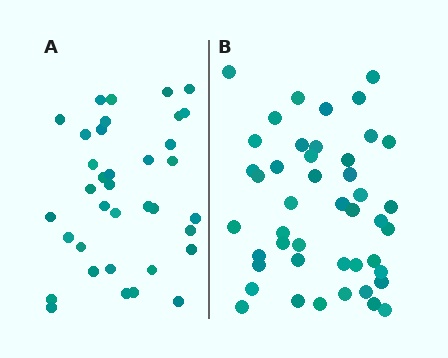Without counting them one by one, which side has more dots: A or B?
Region B (the right region) has more dots.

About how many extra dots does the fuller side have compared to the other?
Region B has roughly 8 or so more dots than region A.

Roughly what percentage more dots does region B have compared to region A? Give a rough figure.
About 25% more.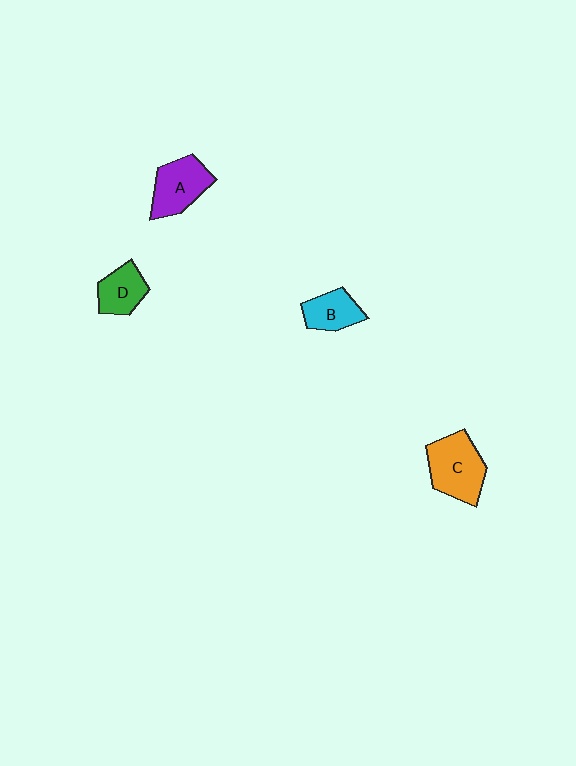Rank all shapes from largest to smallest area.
From largest to smallest: C (orange), A (purple), D (green), B (cyan).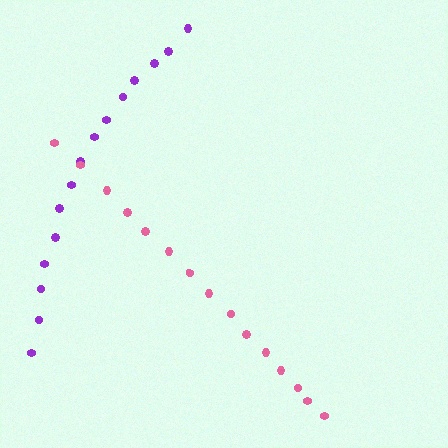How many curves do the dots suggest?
There are 2 distinct paths.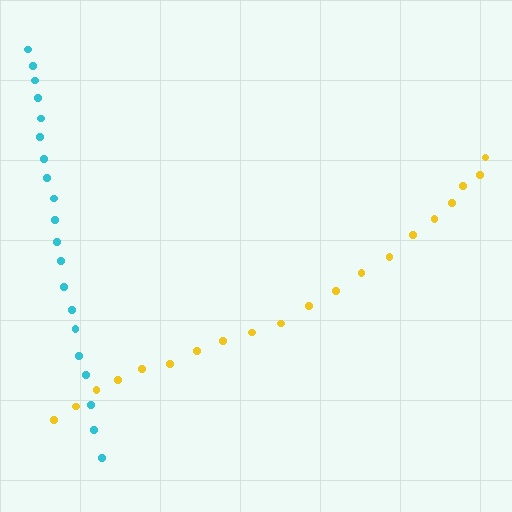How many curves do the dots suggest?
There are 2 distinct paths.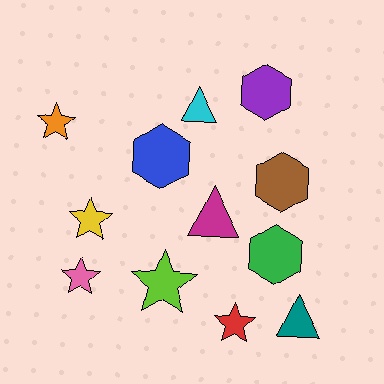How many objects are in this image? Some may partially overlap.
There are 12 objects.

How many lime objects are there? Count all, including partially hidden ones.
There is 1 lime object.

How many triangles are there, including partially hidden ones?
There are 3 triangles.